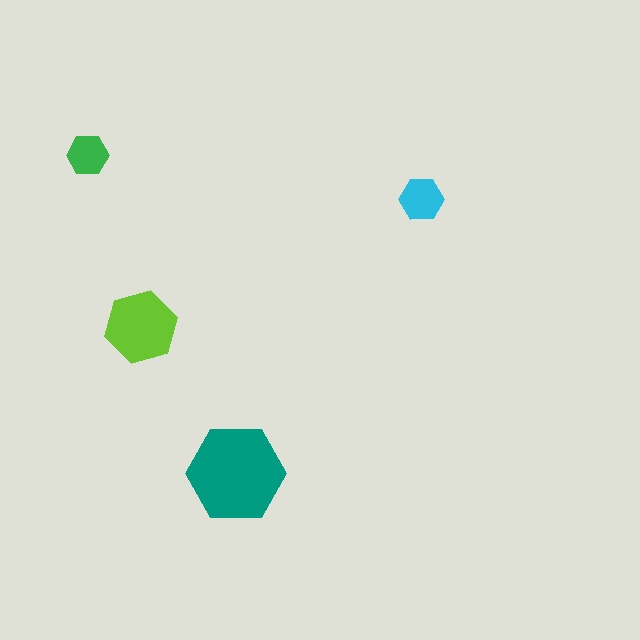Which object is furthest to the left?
The green hexagon is leftmost.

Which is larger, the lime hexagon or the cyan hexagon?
The lime one.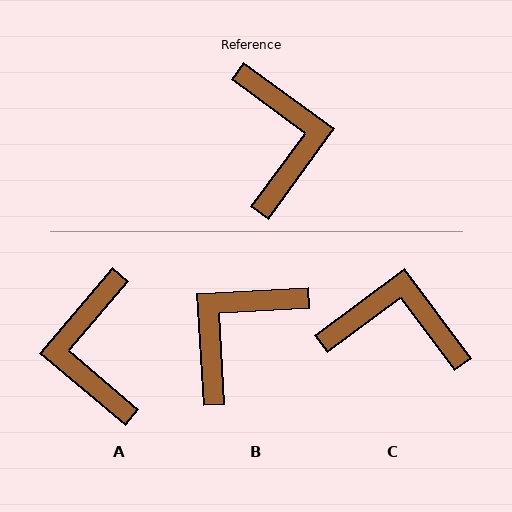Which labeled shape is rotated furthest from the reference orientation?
A, about 176 degrees away.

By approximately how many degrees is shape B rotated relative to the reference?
Approximately 130 degrees counter-clockwise.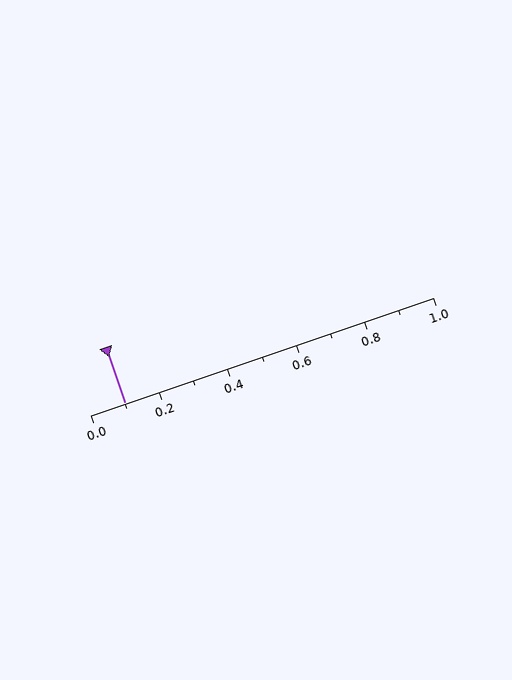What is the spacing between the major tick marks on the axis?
The major ticks are spaced 0.2 apart.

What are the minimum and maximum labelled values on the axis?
The axis runs from 0.0 to 1.0.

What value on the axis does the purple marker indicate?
The marker indicates approximately 0.1.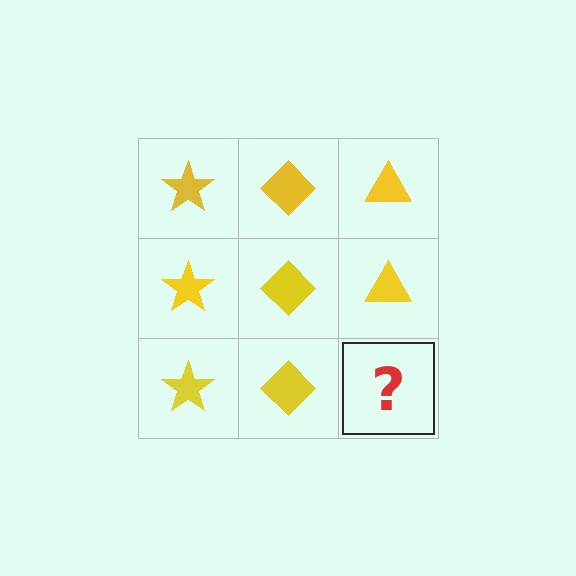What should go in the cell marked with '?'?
The missing cell should contain a yellow triangle.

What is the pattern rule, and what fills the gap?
The rule is that each column has a consistent shape. The gap should be filled with a yellow triangle.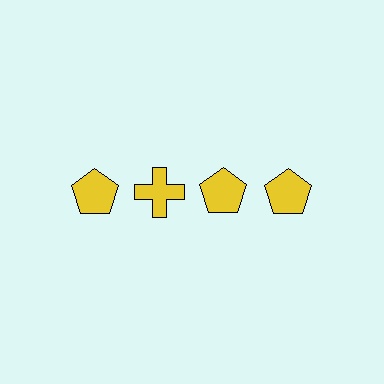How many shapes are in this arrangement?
There are 4 shapes arranged in a grid pattern.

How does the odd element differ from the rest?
It has a different shape: cross instead of pentagon.